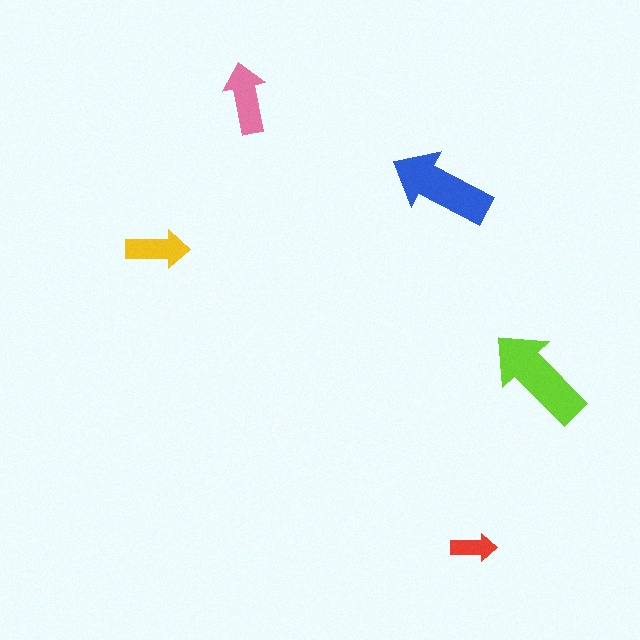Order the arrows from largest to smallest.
the lime one, the blue one, the pink one, the yellow one, the red one.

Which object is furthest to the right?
The lime arrow is rightmost.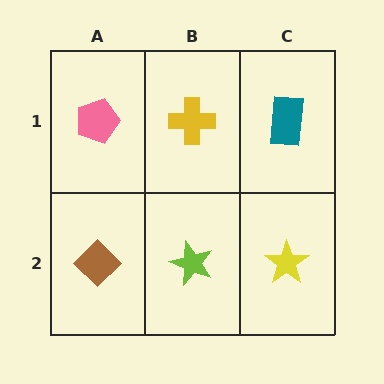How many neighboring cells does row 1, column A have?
2.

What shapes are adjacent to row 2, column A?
A pink pentagon (row 1, column A), a lime star (row 2, column B).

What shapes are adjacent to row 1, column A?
A brown diamond (row 2, column A), a yellow cross (row 1, column B).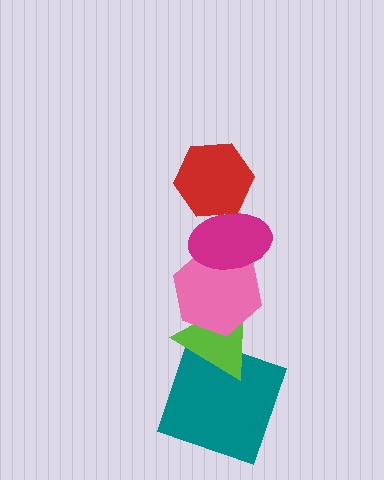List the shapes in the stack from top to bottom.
From top to bottom: the red hexagon, the magenta ellipse, the pink hexagon, the lime triangle, the teal square.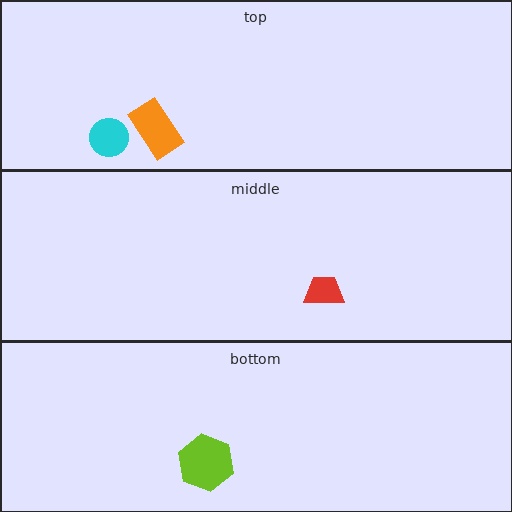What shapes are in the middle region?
The red trapezoid.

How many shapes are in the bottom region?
1.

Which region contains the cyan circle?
The top region.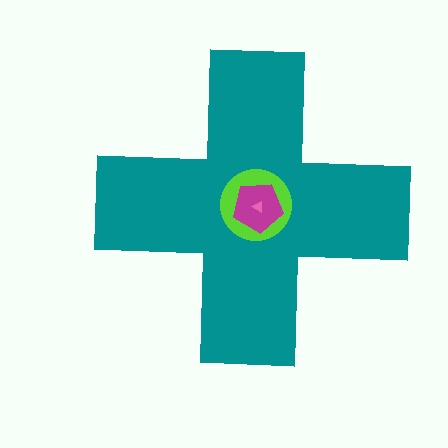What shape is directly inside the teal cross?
The lime circle.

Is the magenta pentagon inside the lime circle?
Yes.